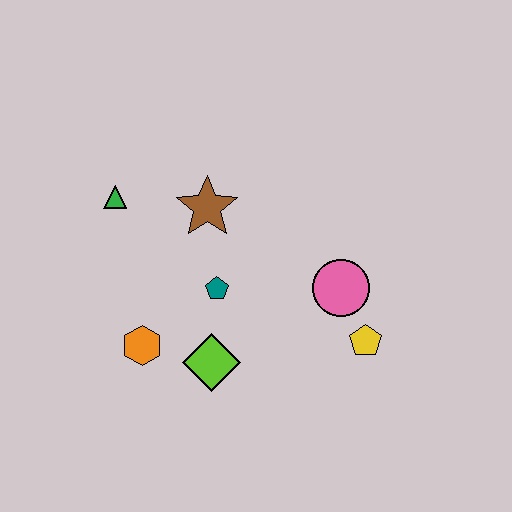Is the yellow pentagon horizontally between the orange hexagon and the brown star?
No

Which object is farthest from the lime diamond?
The green triangle is farthest from the lime diamond.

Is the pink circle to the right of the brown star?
Yes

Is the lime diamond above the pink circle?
No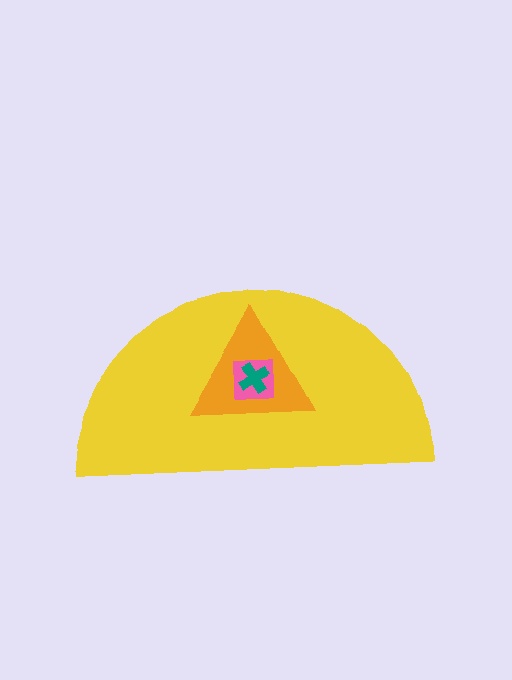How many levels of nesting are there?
4.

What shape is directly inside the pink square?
The teal cross.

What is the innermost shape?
The teal cross.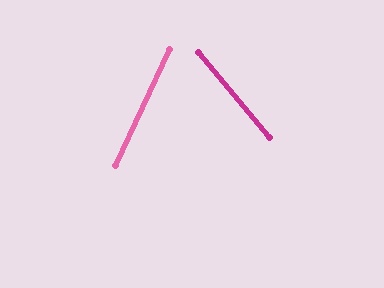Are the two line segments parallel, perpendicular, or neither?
Neither parallel nor perpendicular — they differ by about 65°.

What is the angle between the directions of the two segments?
Approximately 65 degrees.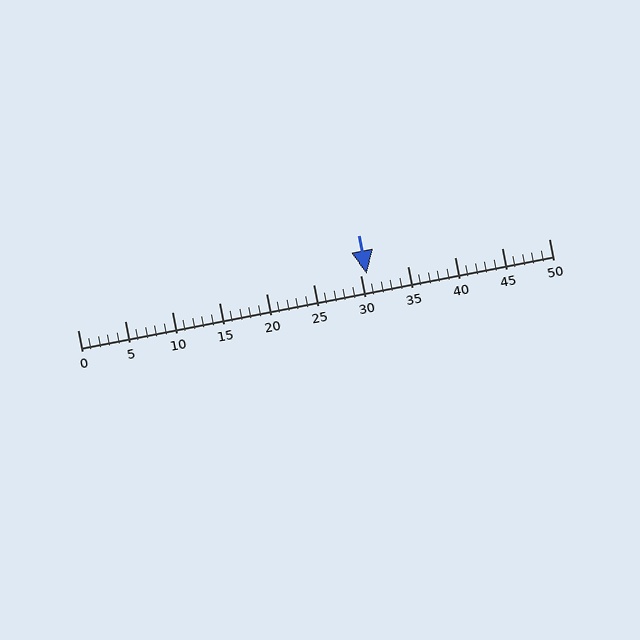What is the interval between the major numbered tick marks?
The major tick marks are spaced 5 units apart.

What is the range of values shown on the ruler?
The ruler shows values from 0 to 50.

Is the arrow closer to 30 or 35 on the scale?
The arrow is closer to 30.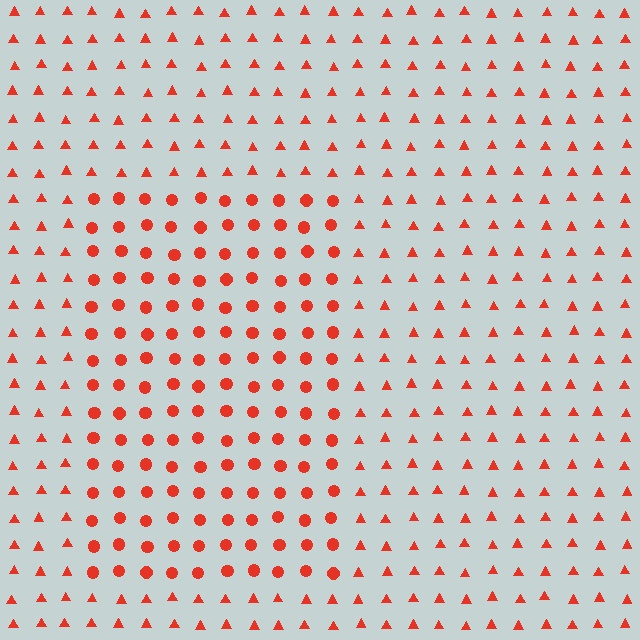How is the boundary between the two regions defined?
The boundary is defined by a change in element shape: circles inside vs. triangles outside. All elements share the same color and spacing.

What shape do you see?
I see a rectangle.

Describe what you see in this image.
The image is filled with small red elements arranged in a uniform grid. A rectangle-shaped region contains circles, while the surrounding area contains triangles. The boundary is defined purely by the change in element shape.